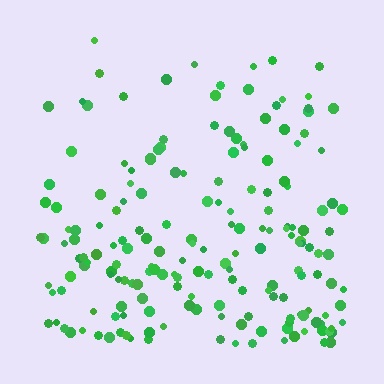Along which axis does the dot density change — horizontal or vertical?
Vertical.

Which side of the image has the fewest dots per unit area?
The top.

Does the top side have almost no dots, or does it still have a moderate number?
Still a moderate number, just noticeably fewer than the bottom.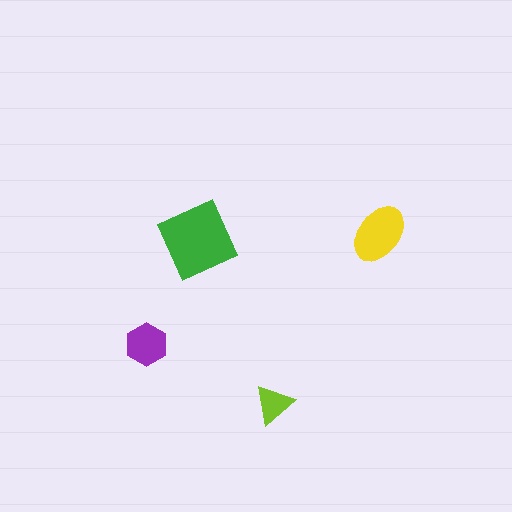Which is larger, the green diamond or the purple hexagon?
The green diamond.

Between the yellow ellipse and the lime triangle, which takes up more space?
The yellow ellipse.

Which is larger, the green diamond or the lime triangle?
The green diamond.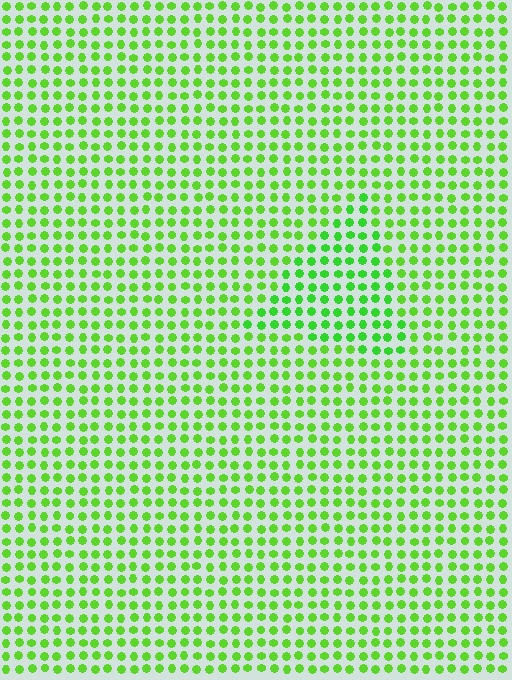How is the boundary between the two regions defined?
The boundary is defined purely by a slight shift in hue (about 16 degrees). Spacing, size, and orientation are identical on both sides.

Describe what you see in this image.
The image is filled with small lime elements in a uniform arrangement. A triangle-shaped region is visible where the elements are tinted to a slightly different hue, forming a subtle color boundary.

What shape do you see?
I see a triangle.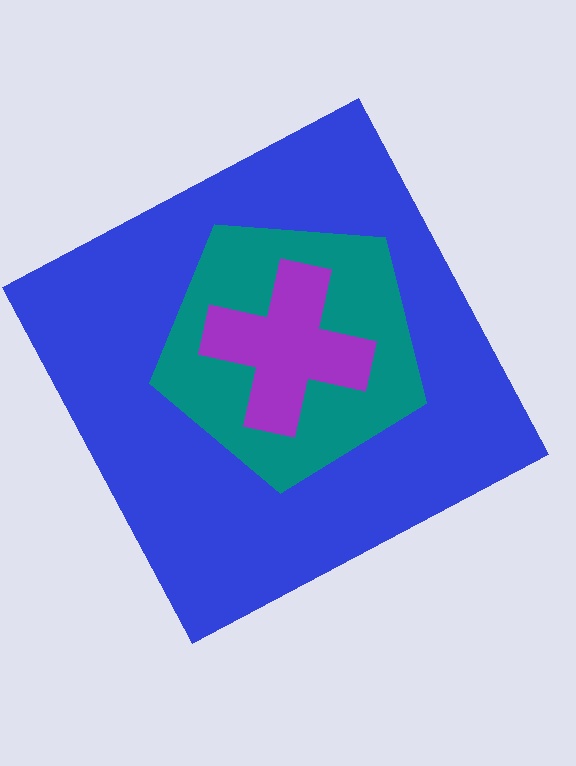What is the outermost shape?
The blue square.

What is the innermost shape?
The purple cross.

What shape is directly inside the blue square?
The teal pentagon.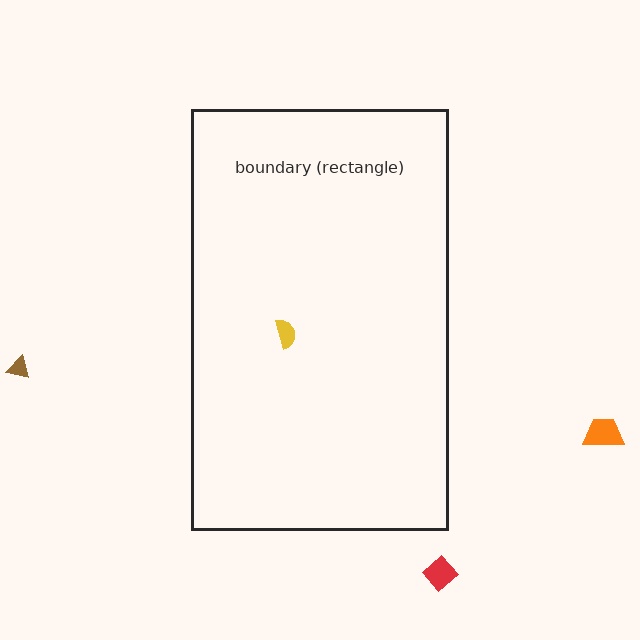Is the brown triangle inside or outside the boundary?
Outside.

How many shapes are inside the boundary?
1 inside, 3 outside.